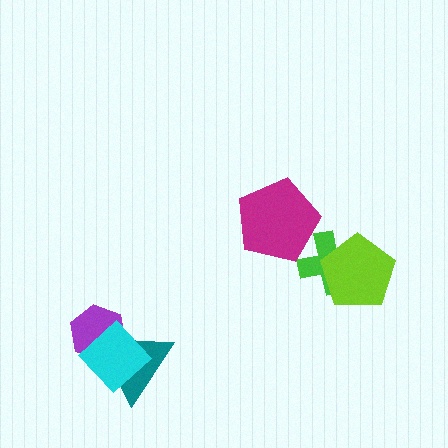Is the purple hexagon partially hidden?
Yes, it is partially covered by another shape.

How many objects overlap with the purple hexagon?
2 objects overlap with the purple hexagon.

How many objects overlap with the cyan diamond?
2 objects overlap with the cyan diamond.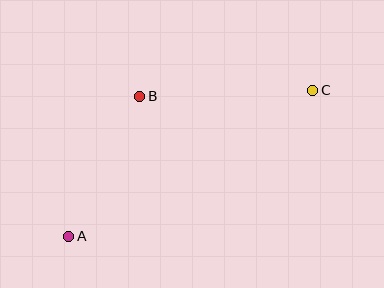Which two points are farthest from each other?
Points A and C are farthest from each other.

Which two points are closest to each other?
Points A and B are closest to each other.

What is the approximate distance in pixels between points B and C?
The distance between B and C is approximately 173 pixels.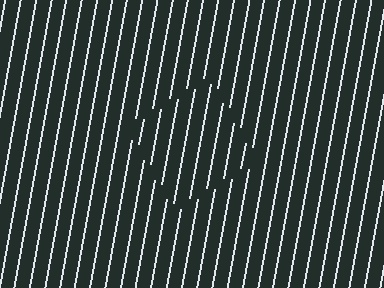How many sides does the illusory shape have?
4 sides — the line-ends trace a square.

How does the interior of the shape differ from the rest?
The interior of the shape contains the same grating, shifted by half a period — the contour is defined by the phase discontinuity where line-ends from the inner and outer gratings abut.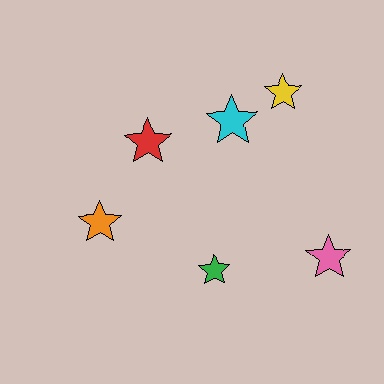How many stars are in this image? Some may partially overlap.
There are 6 stars.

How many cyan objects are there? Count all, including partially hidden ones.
There is 1 cyan object.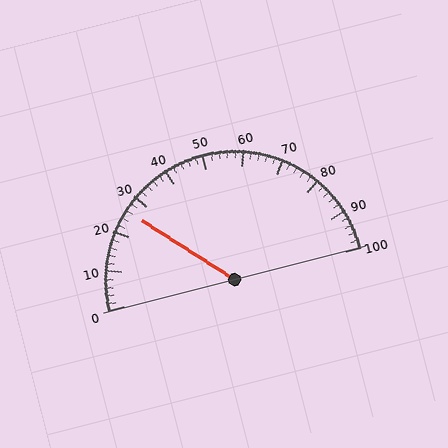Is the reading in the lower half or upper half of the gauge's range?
The reading is in the lower half of the range (0 to 100).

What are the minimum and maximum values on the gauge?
The gauge ranges from 0 to 100.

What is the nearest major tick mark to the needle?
The nearest major tick mark is 30.